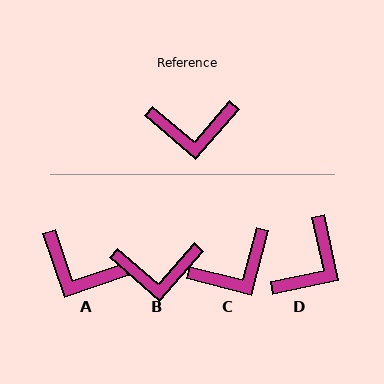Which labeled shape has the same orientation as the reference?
B.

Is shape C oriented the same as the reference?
No, it is off by about 26 degrees.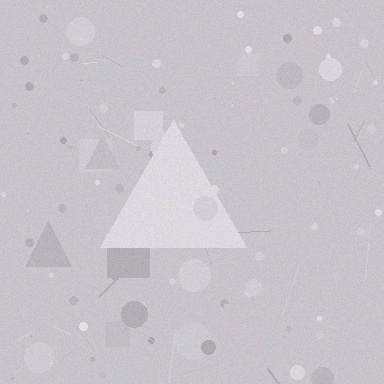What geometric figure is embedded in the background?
A triangle is embedded in the background.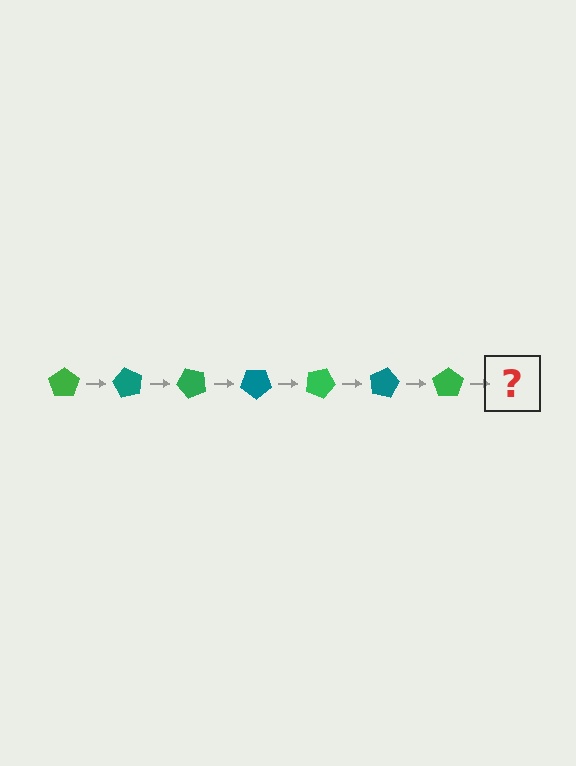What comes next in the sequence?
The next element should be a teal pentagon, rotated 420 degrees from the start.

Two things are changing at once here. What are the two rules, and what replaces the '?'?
The two rules are that it rotates 60 degrees each step and the color cycles through green and teal. The '?' should be a teal pentagon, rotated 420 degrees from the start.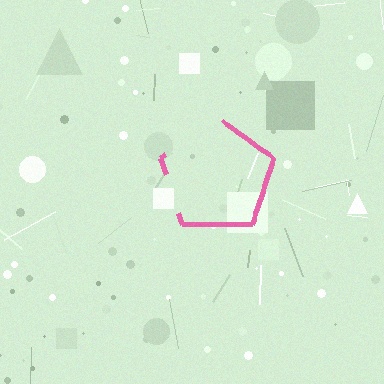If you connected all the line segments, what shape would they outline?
They would outline a pentagon.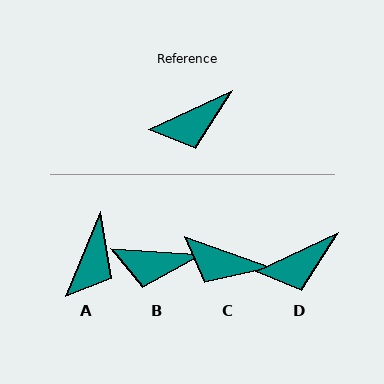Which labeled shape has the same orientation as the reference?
D.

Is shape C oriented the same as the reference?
No, it is off by about 44 degrees.